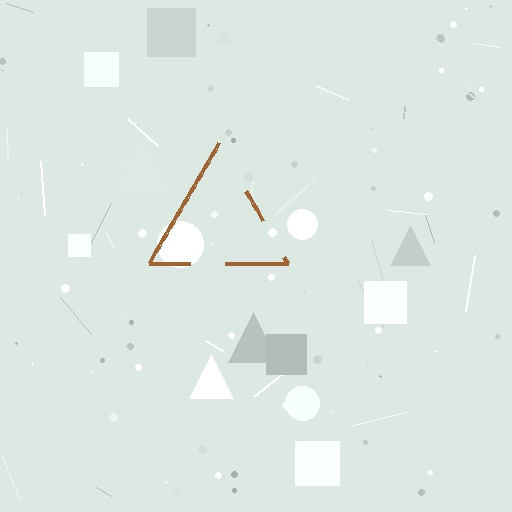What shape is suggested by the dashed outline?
The dashed outline suggests a triangle.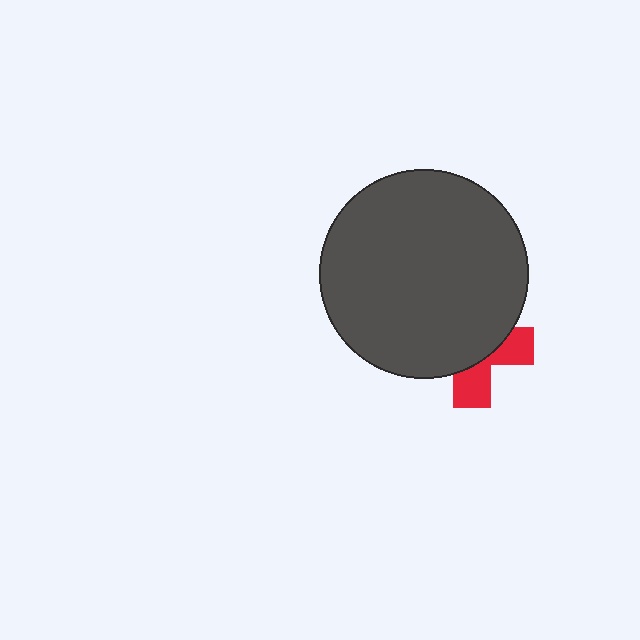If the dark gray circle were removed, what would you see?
You would see the complete red cross.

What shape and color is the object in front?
The object in front is a dark gray circle.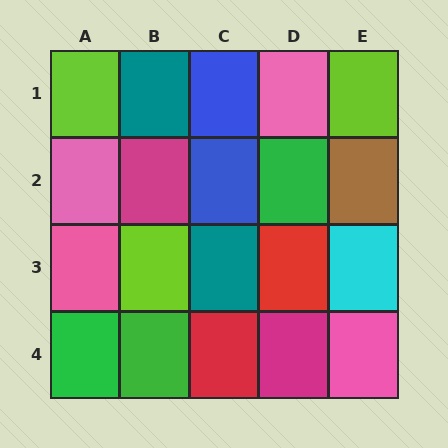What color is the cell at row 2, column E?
Brown.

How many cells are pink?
4 cells are pink.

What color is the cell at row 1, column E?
Lime.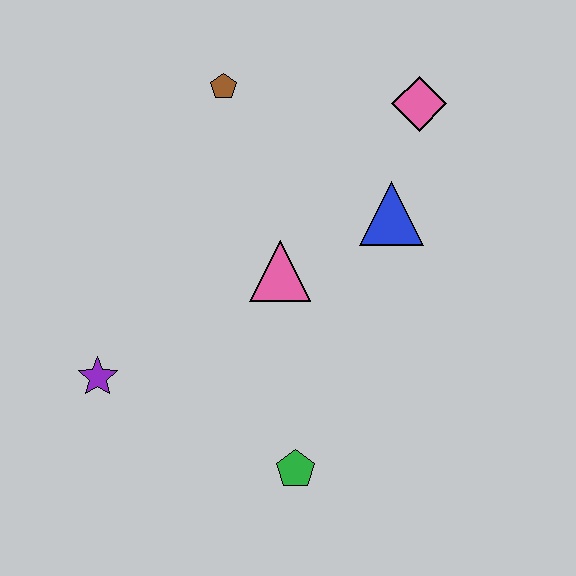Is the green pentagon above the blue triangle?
No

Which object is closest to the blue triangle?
The pink diamond is closest to the blue triangle.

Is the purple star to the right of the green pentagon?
No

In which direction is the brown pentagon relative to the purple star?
The brown pentagon is above the purple star.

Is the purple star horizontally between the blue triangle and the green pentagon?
No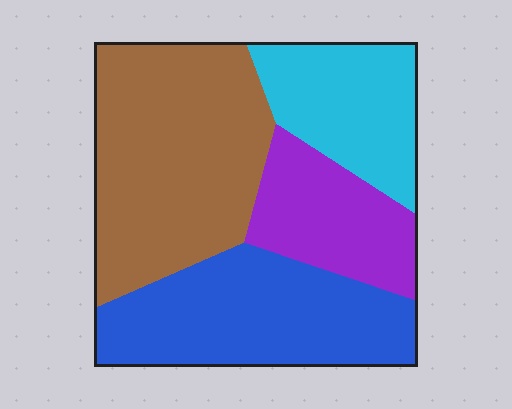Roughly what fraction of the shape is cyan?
Cyan covers 18% of the shape.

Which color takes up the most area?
Brown, at roughly 35%.